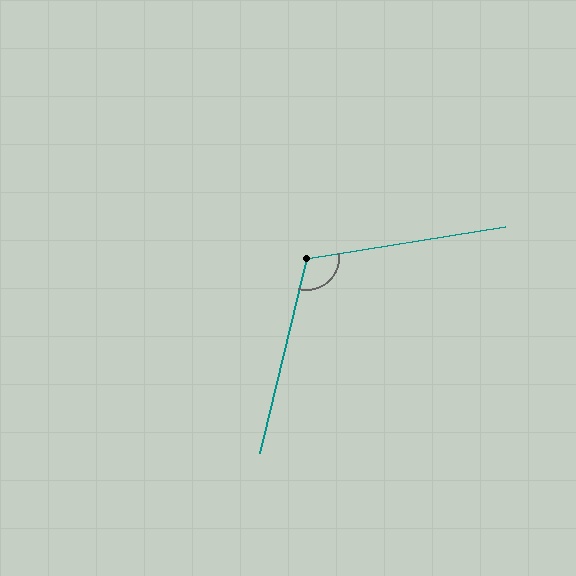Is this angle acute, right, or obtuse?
It is obtuse.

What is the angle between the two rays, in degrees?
Approximately 113 degrees.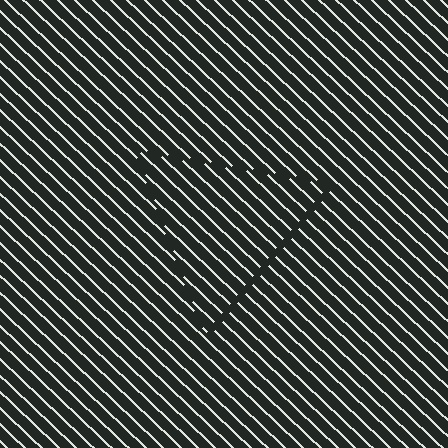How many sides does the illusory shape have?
3 sides — the line-ends trace a triangle.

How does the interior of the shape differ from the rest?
The interior of the shape contains the same grating, shifted by half a period — the contour is defined by the phase discontinuity where line-ends from the inner and outer gratings abut.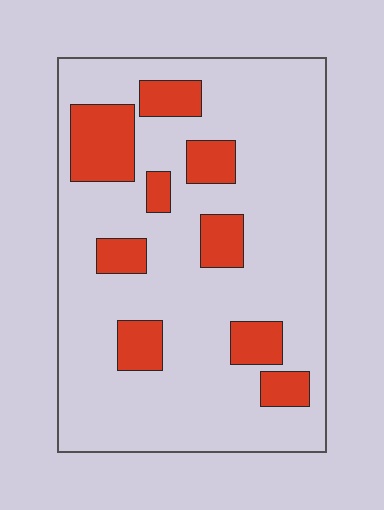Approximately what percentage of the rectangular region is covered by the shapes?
Approximately 20%.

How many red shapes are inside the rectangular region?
9.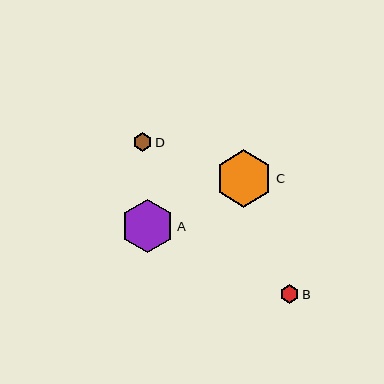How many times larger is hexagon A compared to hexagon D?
Hexagon A is approximately 2.9 times the size of hexagon D.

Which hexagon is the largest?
Hexagon C is the largest with a size of approximately 57 pixels.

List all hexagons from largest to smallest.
From largest to smallest: C, A, B, D.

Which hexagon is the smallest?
Hexagon D is the smallest with a size of approximately 19 pixels.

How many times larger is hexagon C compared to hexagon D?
Hexagon C is approximately 3.1 times the size of hexagon D.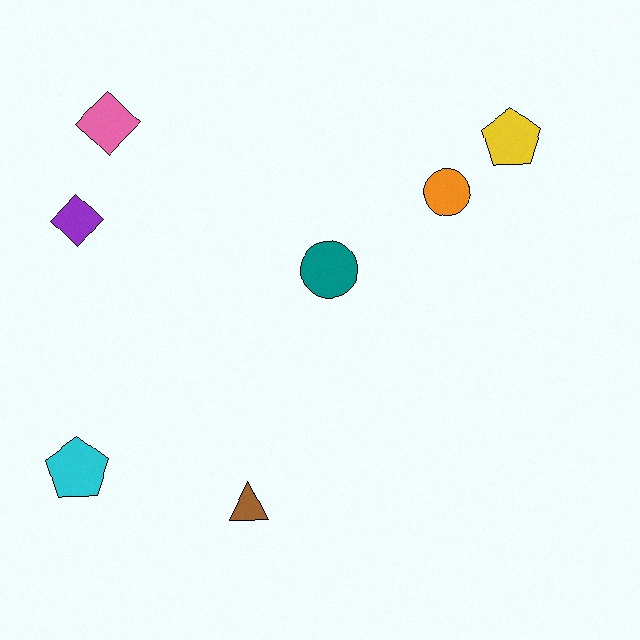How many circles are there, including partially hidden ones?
There are 2 circles.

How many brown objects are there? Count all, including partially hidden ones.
There is 1 brown object.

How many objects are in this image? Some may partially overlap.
There are 7 objects.